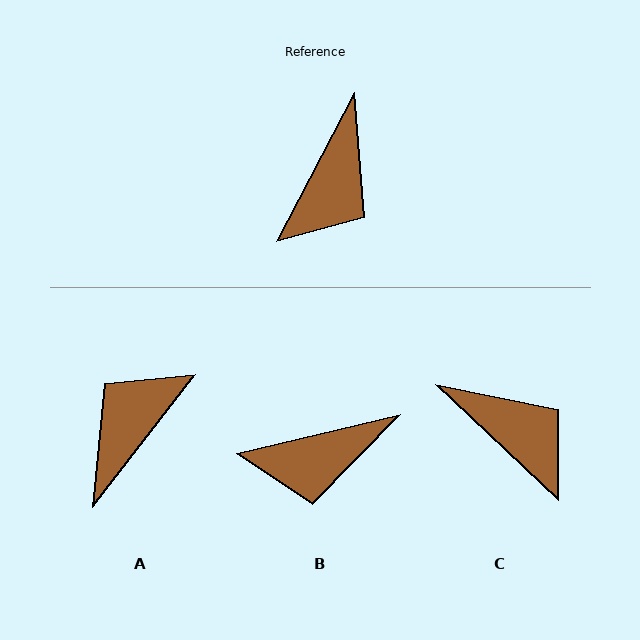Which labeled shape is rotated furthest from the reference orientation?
A, about 170 degrees away.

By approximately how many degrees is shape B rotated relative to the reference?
Approximately 49 degrees clockwise.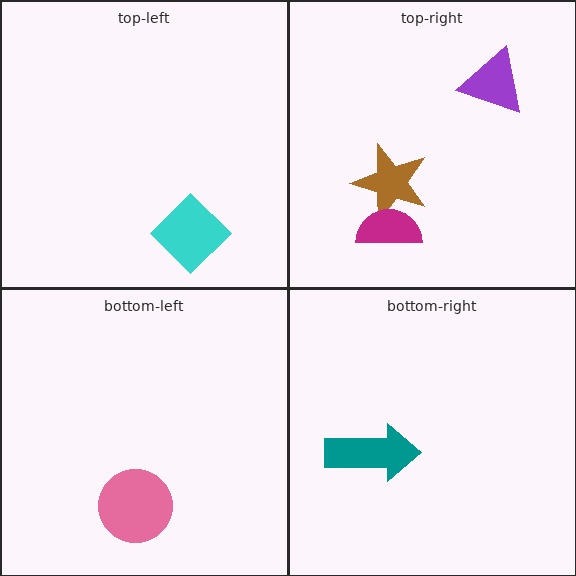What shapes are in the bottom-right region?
The teal arrow.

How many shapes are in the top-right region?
3.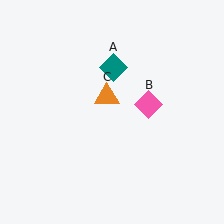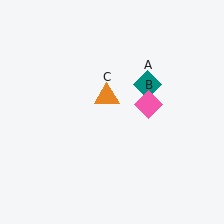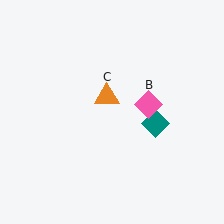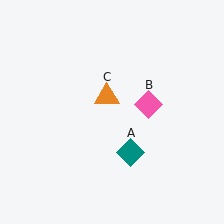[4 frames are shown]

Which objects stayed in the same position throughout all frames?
Pink diamond (object B) and orange triangle (object C) remained stationary.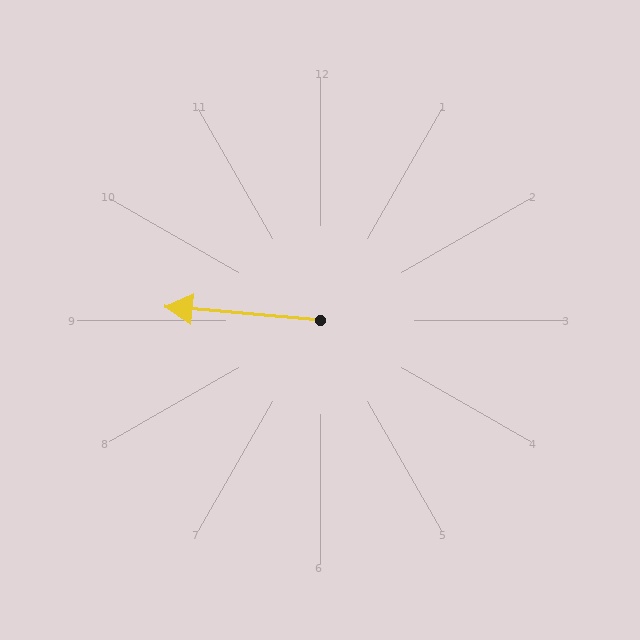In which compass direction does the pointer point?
West.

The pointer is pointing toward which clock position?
Roughly 9 o'clock.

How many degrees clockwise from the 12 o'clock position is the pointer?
Approximately 275 degrees.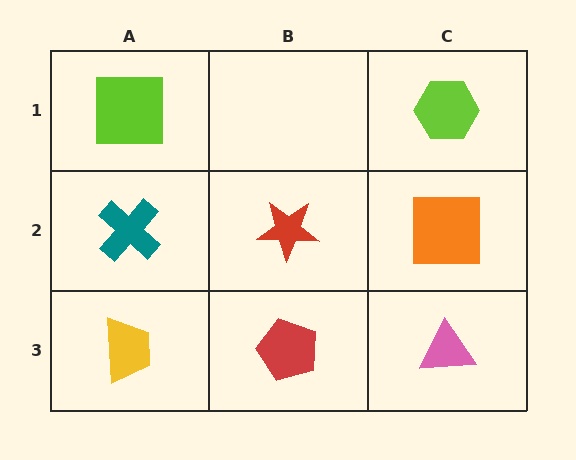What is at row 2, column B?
A red star.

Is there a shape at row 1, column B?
No, that cell is empty.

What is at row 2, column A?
A teal cross.